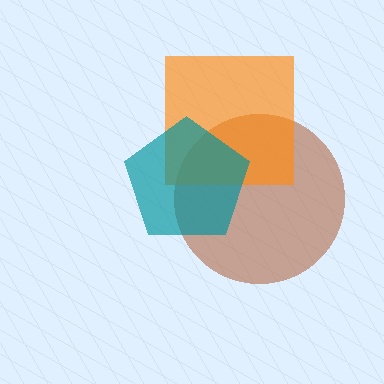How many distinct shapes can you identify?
There are 3 distinct shapes: a brown circle, an orange square, a teal pentagon.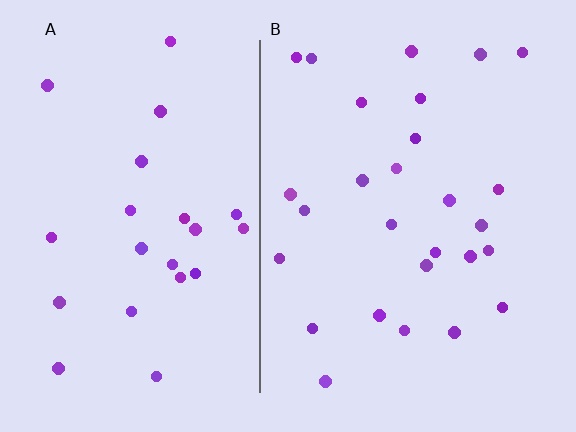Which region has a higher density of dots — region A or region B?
B (the right).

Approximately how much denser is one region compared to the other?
Approximately 1.2× — region B over region A.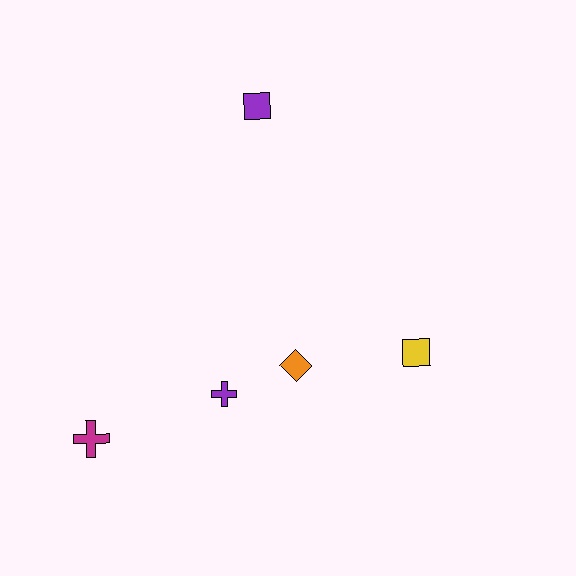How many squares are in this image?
There are 2 squares.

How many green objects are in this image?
There are no green objects.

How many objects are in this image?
There are 5 objects.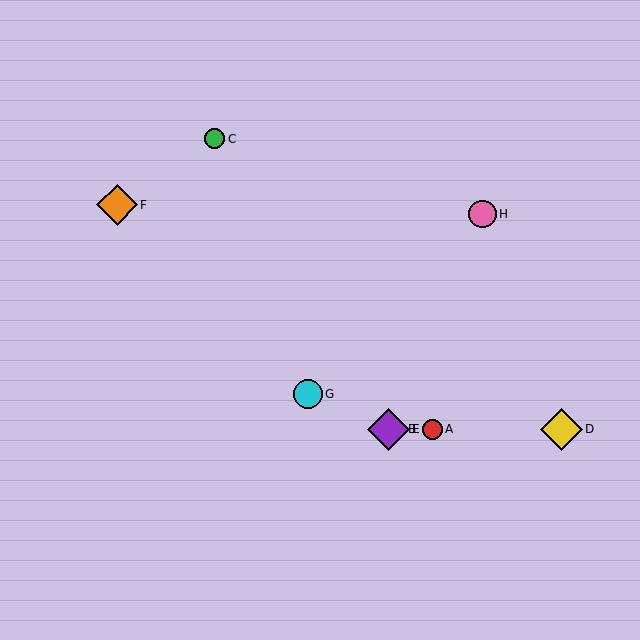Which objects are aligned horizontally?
Objects A, B, D, E are aligned horizontally.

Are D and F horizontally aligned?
No, D is at y≈429 and F is at y≈205.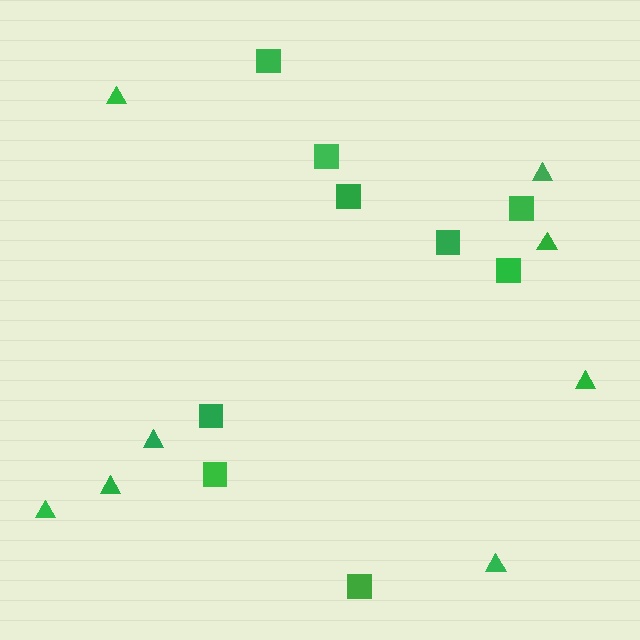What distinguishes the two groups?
There are 2 groups: one group of triangles (8) and one group of squares (9).